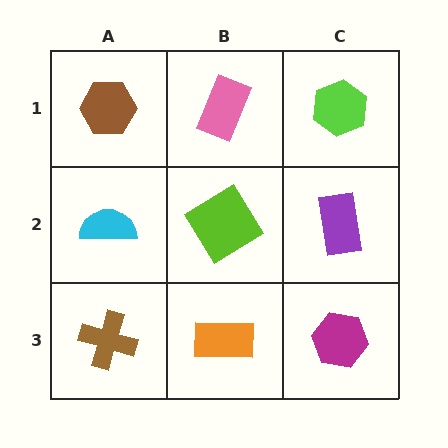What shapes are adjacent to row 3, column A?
A cyan semicircle (row 2, column A), an orange rectangle (row 3, column B).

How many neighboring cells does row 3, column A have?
2.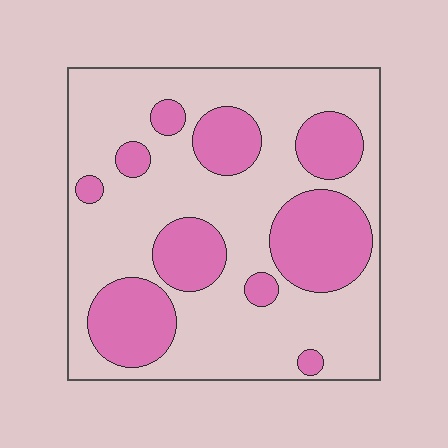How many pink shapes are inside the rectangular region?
10.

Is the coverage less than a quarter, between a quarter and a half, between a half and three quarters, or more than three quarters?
Between a quarter and a half.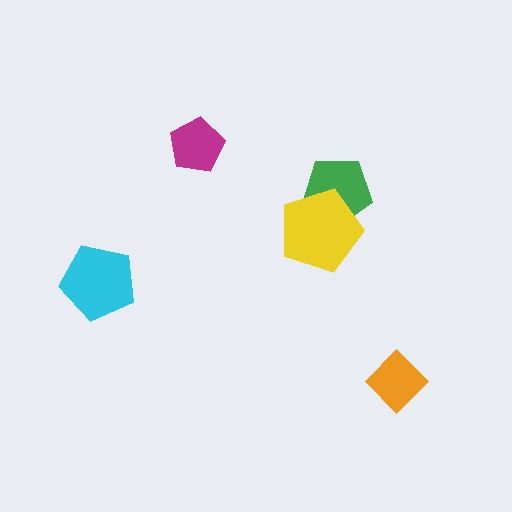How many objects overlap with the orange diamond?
0 objects overlap with the orange diamond.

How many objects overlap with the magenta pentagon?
0 objects overlap with the magenta pentagon.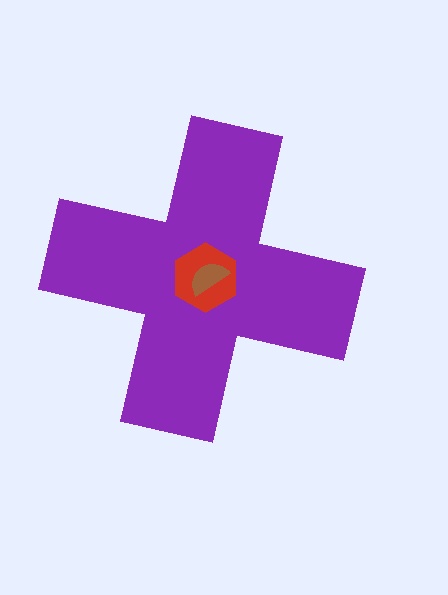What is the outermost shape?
The purple cross.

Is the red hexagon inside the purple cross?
Yes.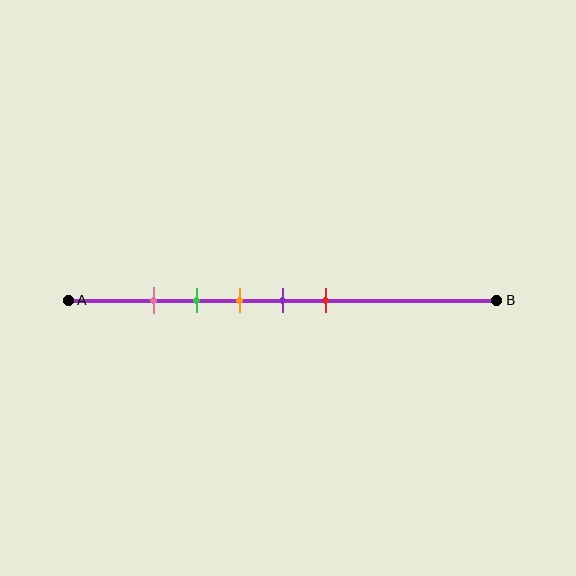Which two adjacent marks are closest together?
The pink and green marks are the closest adjacent pair.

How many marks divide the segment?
There are 5 marks dividing the segment.